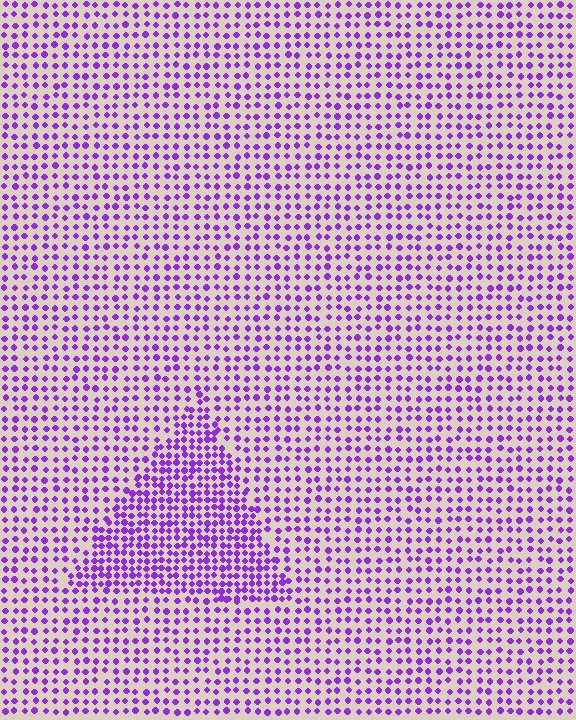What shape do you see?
I see a triangle.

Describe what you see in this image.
The image contains small purple elements arranged at two different densities. A triangle-shaped region is visible where the elements are more densely packed than the surrounding area.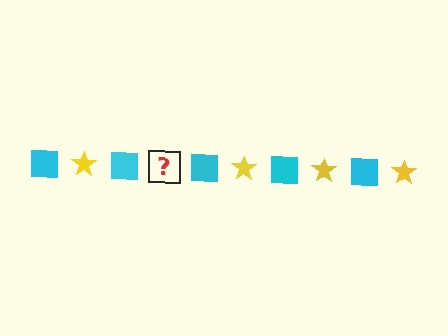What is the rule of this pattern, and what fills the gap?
The rule is that the pattern alternates between cyan square and yellow star. The gap should be filled with a yellow star.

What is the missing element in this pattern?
The missing element is a yellow star.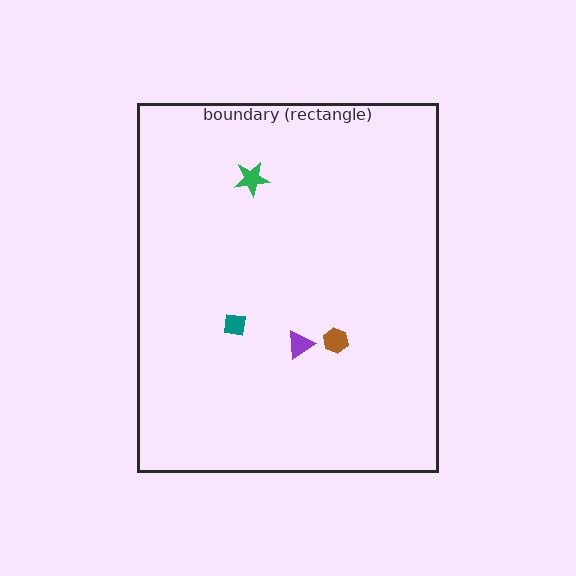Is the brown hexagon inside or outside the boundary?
Inside.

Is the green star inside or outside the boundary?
Inside.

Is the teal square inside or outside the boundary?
Inside.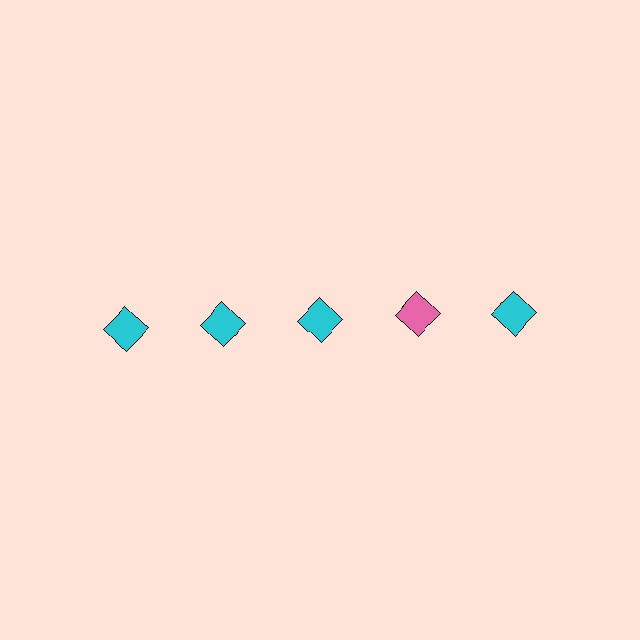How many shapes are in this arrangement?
There are 5 shapes arranged in a grid pattern.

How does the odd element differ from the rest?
It has a different color: pink instead of cyan.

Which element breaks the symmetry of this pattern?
The pink diamond in the top row, second from right column breaks the symmetry. All other shapes are cyan diamonds.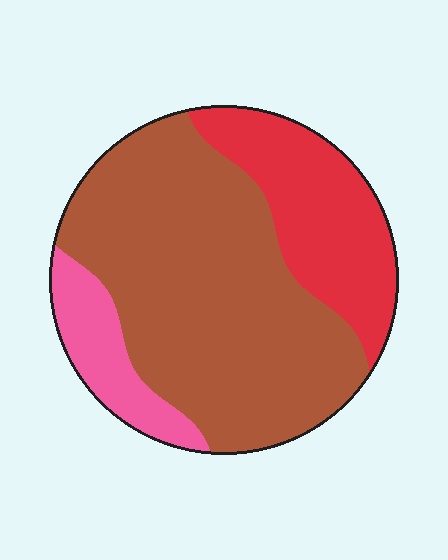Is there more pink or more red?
Red.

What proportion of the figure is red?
Red takes up about one quarter (1/4) of the figure.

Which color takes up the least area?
Pink, at roughly 10%.